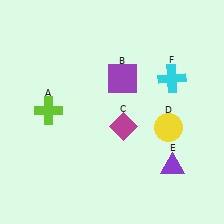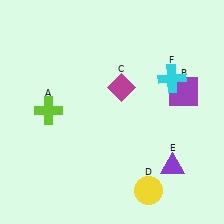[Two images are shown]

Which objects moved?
The objects that moved are: the purple square (B), the magenta diamond (C), the yellow circle (D).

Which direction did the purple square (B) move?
The purple square (B) moved right.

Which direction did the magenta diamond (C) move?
The magenta diamond (C) moved up.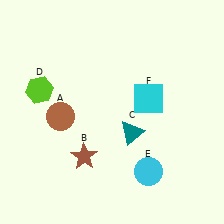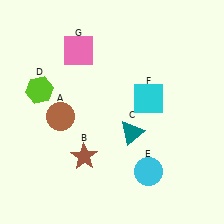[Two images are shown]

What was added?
A pink square (G) was added in Image 2.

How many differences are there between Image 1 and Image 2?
There is 1 difference between the two images.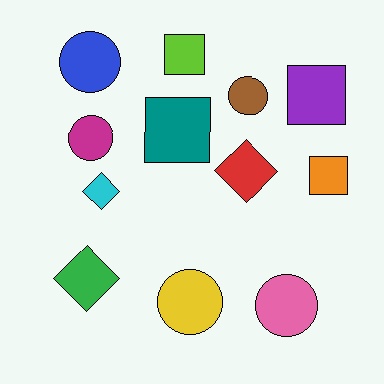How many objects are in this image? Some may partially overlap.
There are 12 objects.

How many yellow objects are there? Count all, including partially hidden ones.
There is 1 yellow object.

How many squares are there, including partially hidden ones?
There are 4 squares.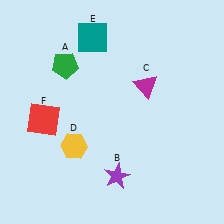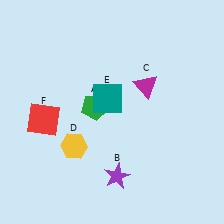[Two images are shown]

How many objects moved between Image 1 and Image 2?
2 objects moved between the two images.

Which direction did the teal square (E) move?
The teal square (E) moved down.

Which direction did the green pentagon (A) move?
The green pentagon (A) moved down.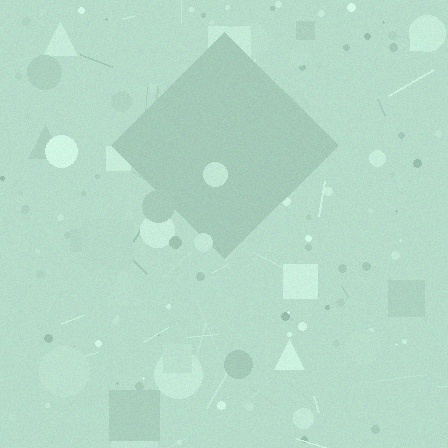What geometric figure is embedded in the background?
A diamond is embedded in the background.